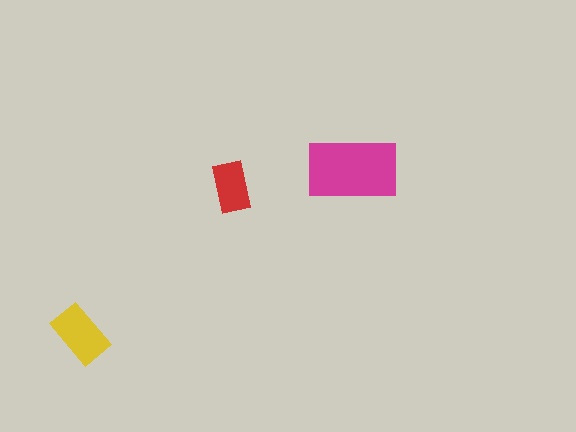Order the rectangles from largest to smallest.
the magenta one, the yellow one, the red one.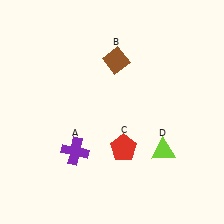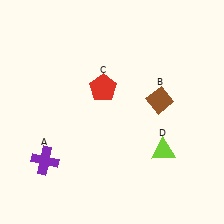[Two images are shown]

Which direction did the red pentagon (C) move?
The red pentagon (C) moved up.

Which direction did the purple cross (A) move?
The purple cross (A) moved left.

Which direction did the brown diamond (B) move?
The brown diamond (B) moved right.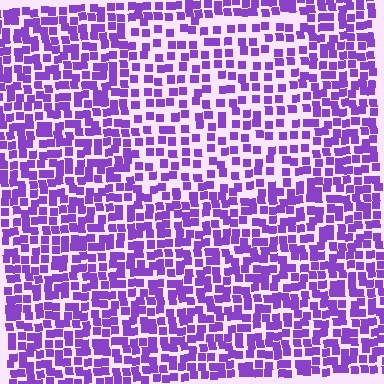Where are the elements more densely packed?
The elements are more densely packed outside the rectangle boundary.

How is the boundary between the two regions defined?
The boundary is defined by a change in element density (approximately 1.6x ratio). All elements are the same color, size, and shape.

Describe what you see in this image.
The image contains small purple elements arranged at two different densities. A rectangle-shaped region is visible where the elements are less densely packed than the surrounding area.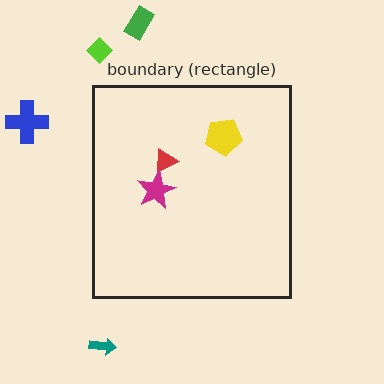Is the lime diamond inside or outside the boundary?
Outside.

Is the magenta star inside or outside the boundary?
Inside.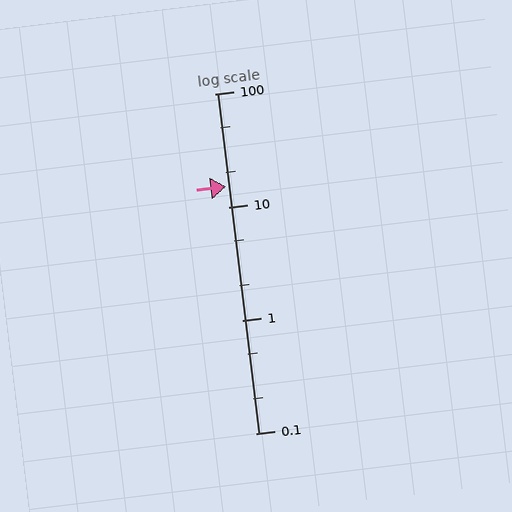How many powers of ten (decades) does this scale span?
The scale spans 3 decades, from 0.1 to 100.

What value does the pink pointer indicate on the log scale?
The pointer indicates approximately 15.